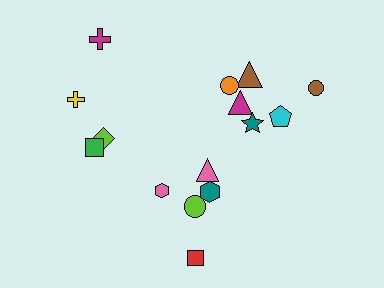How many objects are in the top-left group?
There are 4 objects.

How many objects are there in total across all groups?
There are 15 objects.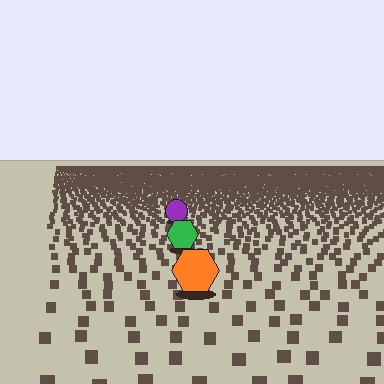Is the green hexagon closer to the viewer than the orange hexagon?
No. The orange hexagon is closer — you can tell from the texture gradient: the ground texture is coarser near it.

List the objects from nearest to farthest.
From nearest to farthest: the orange hexagon, the green hexagon, the purple circle.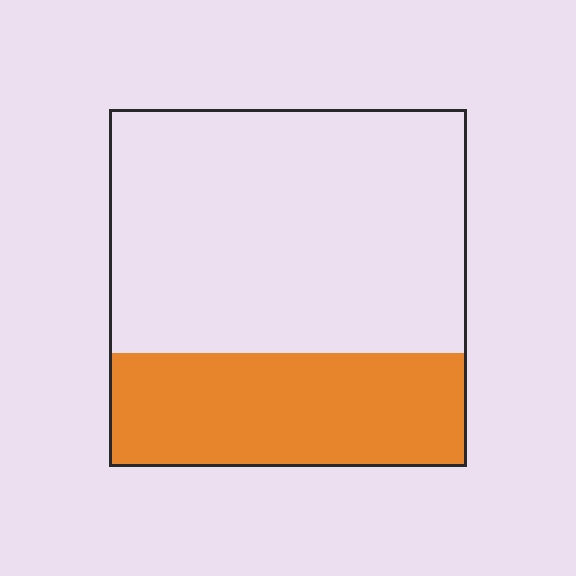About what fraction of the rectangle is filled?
About one third (1/3).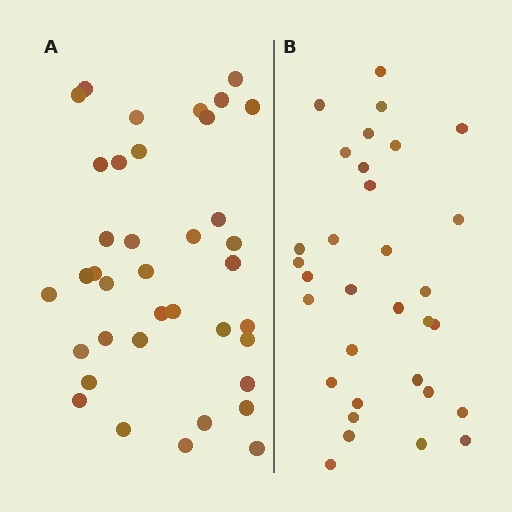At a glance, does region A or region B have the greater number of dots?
Region A (the left region) has more dots.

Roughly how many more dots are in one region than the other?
Region A has about 6 more dots than region B.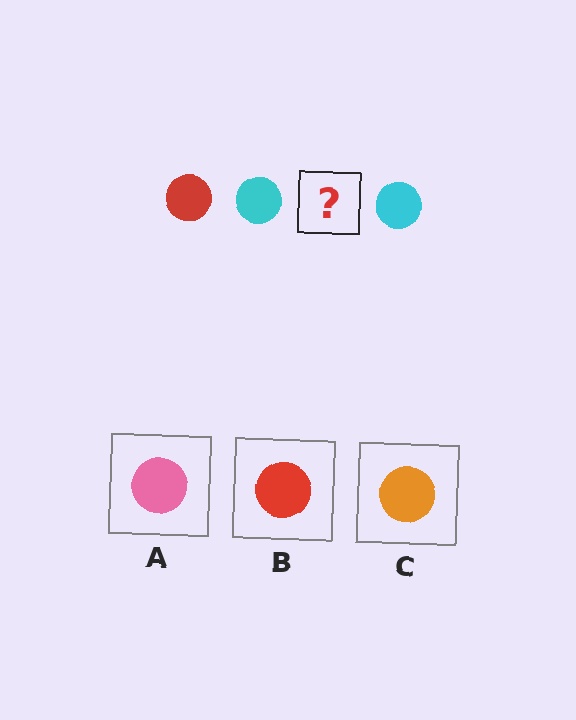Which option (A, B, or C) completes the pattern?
B.